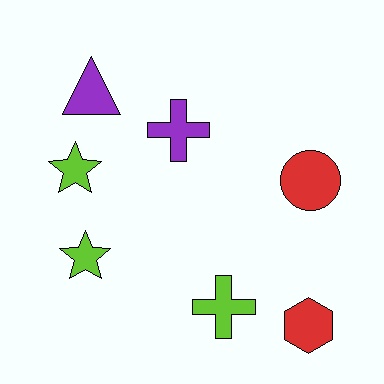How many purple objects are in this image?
There are 2 purple objects.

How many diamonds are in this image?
There are no diamonds.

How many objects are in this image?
There are 7 objects.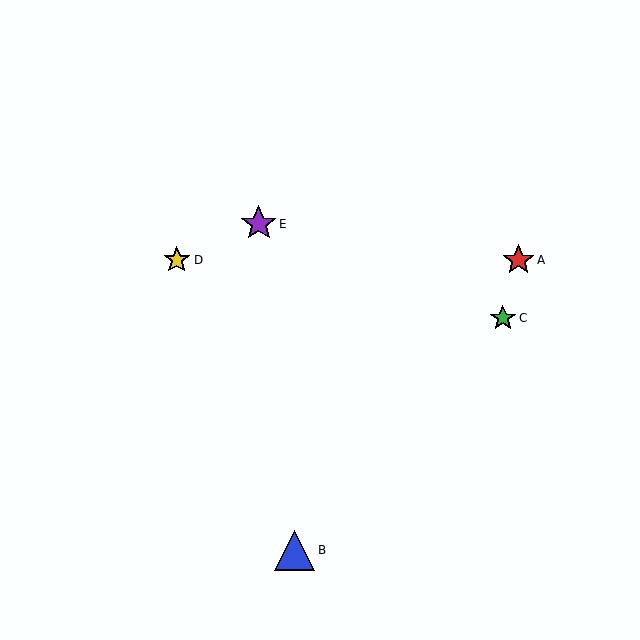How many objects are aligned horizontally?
2 objects (A, D) are aligned horizontally.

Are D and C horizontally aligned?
No, D is at y≈260 and C is at y≈318.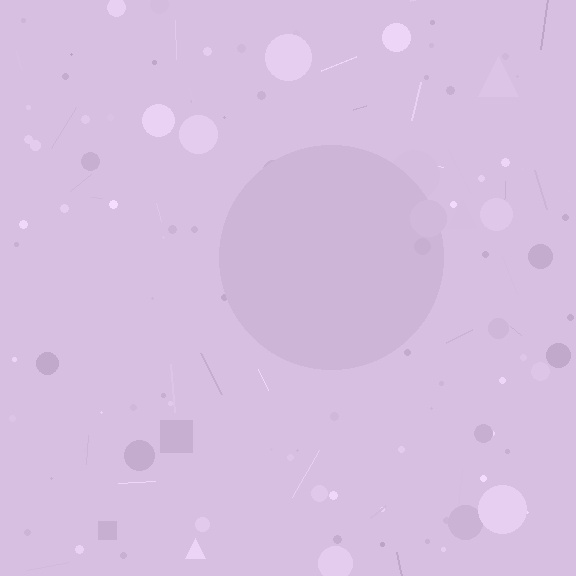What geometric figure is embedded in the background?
A circle is embedded in the background.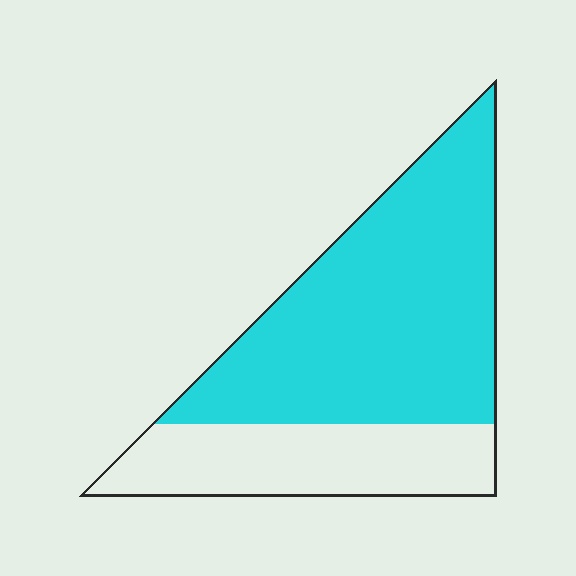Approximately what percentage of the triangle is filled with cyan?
Approximately 70%.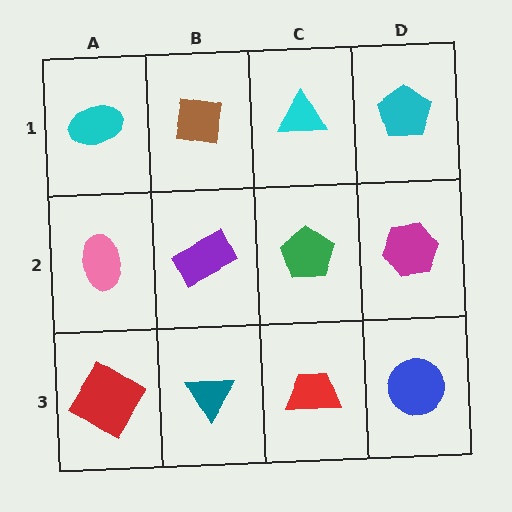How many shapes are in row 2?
4 shapes.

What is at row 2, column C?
A green pentagon.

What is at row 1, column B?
A brown square.